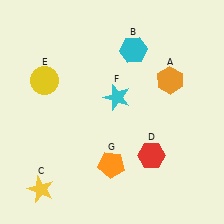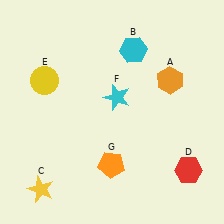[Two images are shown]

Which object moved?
The red hexagon (D) moved right.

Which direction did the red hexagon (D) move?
The red hexagon (D) moved right.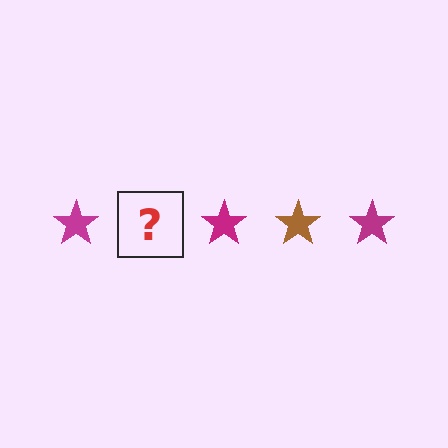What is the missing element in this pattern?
The missing element is a brown star.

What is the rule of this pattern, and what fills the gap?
The rule is that the pattern cycles through magenta, brown stars. The gap should be filled with a brown star.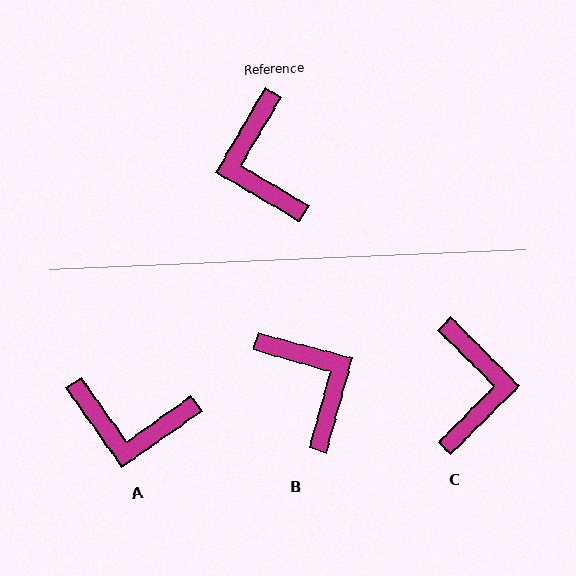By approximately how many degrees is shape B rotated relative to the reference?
Approximately 165 degrees clockwise.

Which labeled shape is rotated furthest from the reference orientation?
C, about 166 degrees away.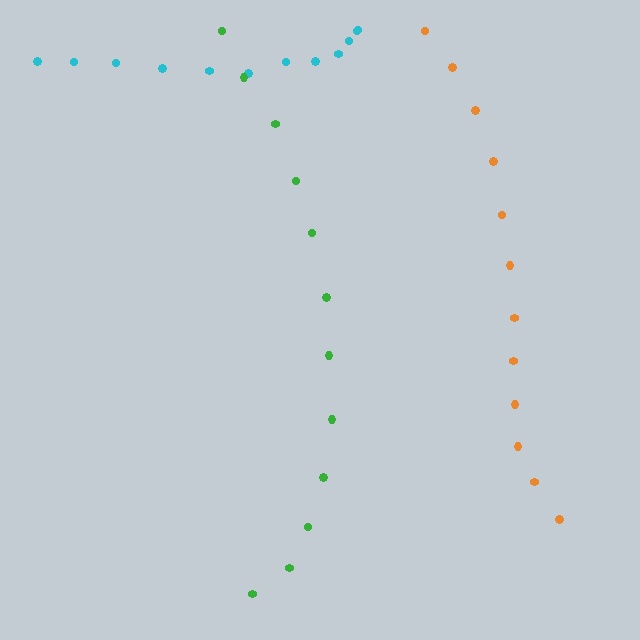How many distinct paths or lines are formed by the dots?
There are 3 distinct paths.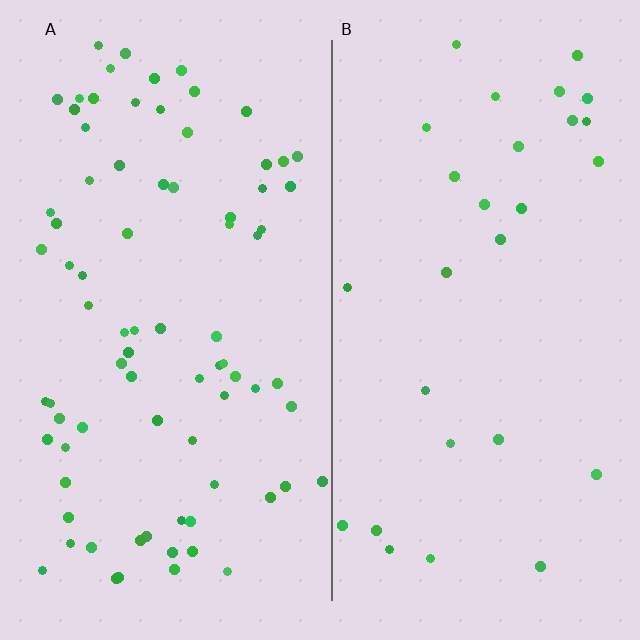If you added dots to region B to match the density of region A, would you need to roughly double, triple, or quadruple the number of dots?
Approximately triple.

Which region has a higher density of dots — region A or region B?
A (the left).